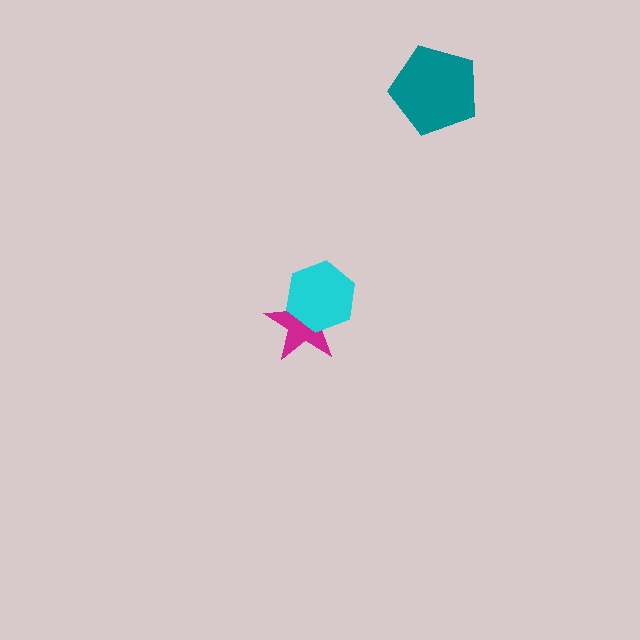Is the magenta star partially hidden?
Yes, it is partially covered by another shape.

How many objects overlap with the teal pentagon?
0 objects overlap with the teal pentagon.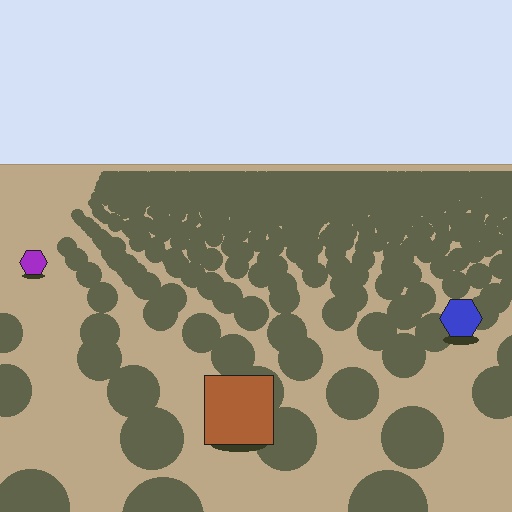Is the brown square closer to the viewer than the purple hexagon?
Yes. The brown square is closer — you can tell from the texture gradient: the ground texture is coarser near it.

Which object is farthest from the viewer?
The purple hexagon is farthest from the viewer. It appears smaller and the ground texture around it is denser.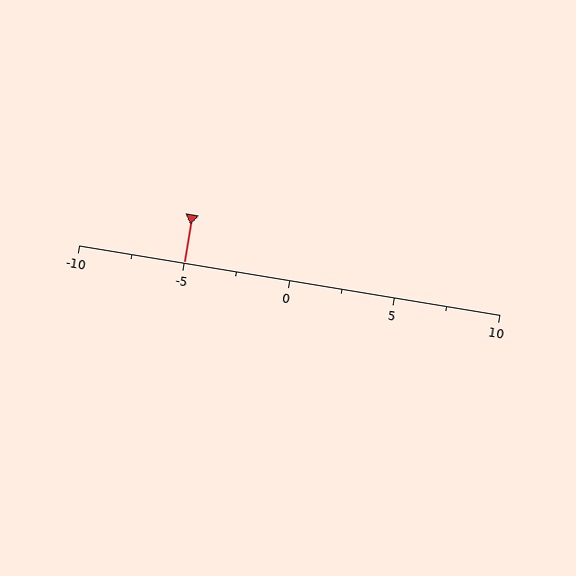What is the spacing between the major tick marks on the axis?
The major ticks are spaced 5 apart.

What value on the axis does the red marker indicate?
The marker indicates approximately -5.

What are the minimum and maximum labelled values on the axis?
The axis runs from -10 to 10.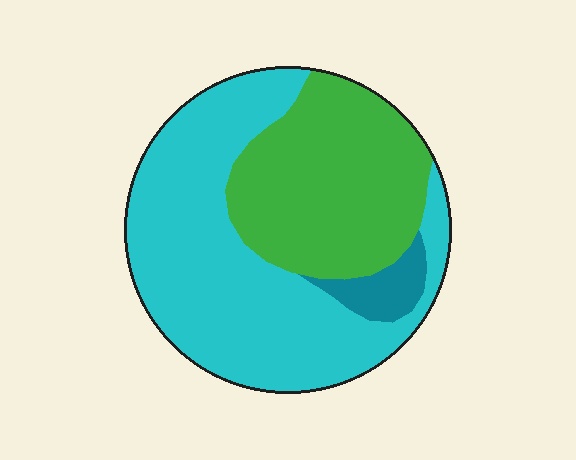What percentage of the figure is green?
Green covers 37% of the figure.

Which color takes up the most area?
Cyan, at roughly 55%.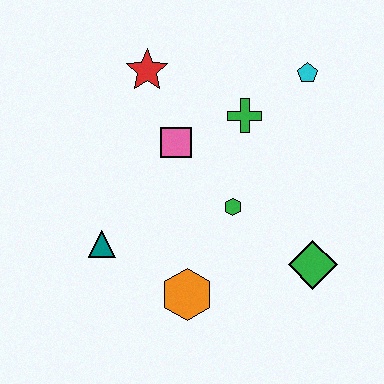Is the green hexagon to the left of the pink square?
No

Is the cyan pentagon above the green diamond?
Yes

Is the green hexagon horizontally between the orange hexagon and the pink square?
No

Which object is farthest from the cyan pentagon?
The teal triangle is farthest from the cyan pentagon.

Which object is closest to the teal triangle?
The orange hexagon is closest to the teal triangle.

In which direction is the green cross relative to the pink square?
The green cross is to the right of the pink square.